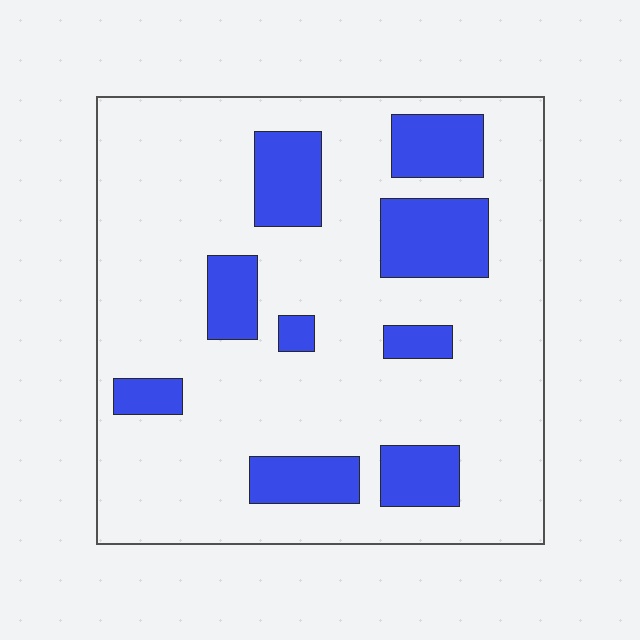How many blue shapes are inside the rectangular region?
9.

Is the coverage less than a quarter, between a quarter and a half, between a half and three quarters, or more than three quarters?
Less than a quarter.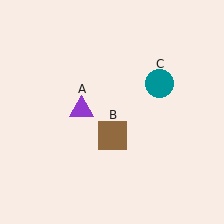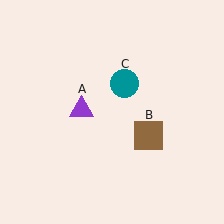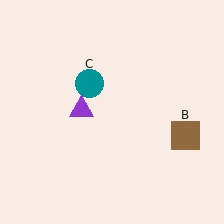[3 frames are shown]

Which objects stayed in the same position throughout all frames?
Purple triangle (object A) remained stationary.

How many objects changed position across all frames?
2 objects changed position: brown square (object B), teal circle (object C).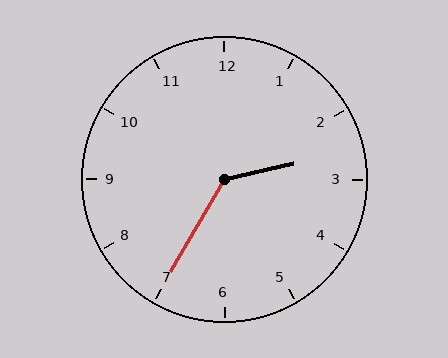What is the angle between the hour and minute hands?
Approximately 132 degrees.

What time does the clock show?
2:35.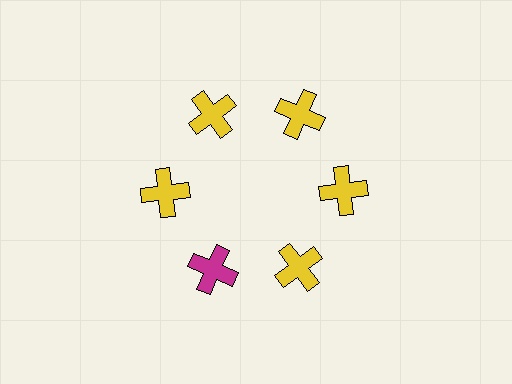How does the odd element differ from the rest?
It has a different color: magenta instead of yellow.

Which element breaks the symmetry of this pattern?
The magenta cross at roughly the 7 o'clock position breaks the symmetry. All other shapes are yellow crosses.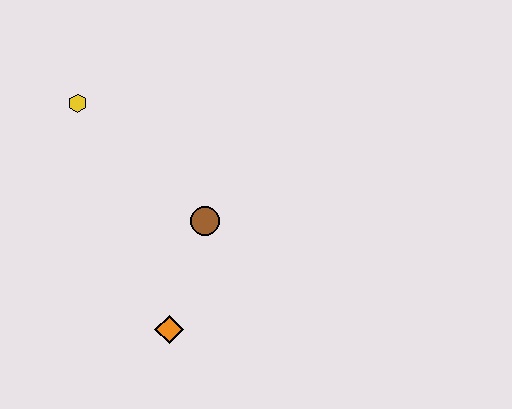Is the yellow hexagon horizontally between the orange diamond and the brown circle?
No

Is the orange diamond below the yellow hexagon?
Yes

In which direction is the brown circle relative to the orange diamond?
The brown circle is above the orange diamond.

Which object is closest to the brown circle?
The orange diamond is closest to the brown circle.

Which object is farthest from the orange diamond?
The yellow hexagon is farthest from the orange diamond.